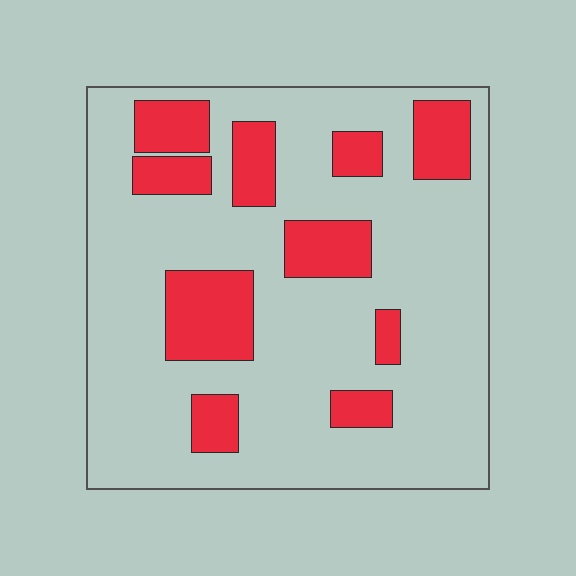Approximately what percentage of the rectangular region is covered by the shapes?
Approximately 25%.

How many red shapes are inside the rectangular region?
10.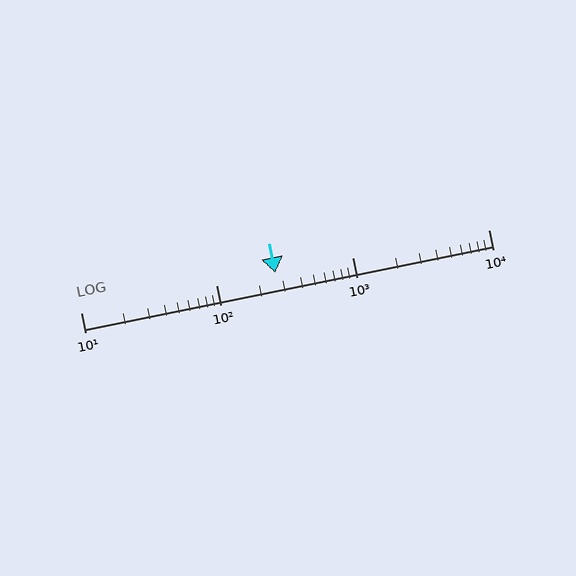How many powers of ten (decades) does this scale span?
The scale spans 3 decades, from 10 to 10000.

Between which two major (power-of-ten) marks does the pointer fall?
The pointer is between 100 and 1000.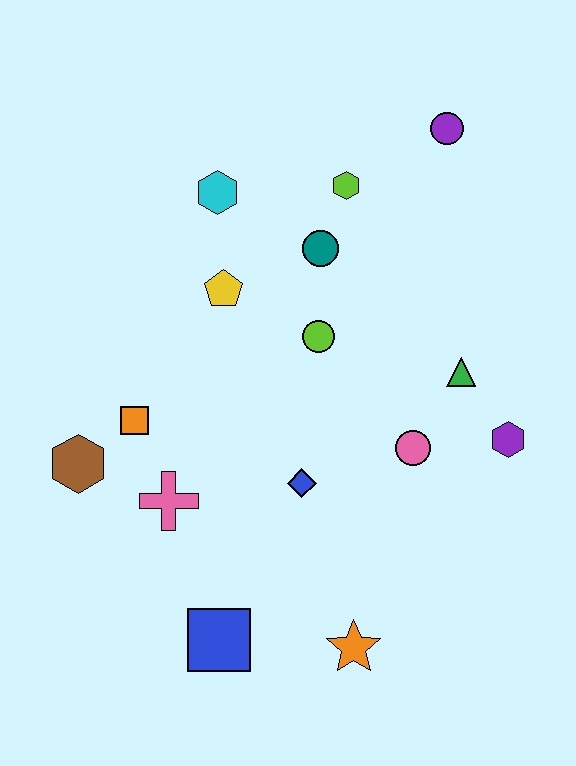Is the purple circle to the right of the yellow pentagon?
Yes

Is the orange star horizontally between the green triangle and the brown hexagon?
Yes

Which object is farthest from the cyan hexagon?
The orange star is farthest from the cyan hexagon.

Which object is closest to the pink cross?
The orange square is closest to the pink cross.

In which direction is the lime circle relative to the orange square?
The lime circle is to the right of the orange square.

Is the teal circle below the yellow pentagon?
No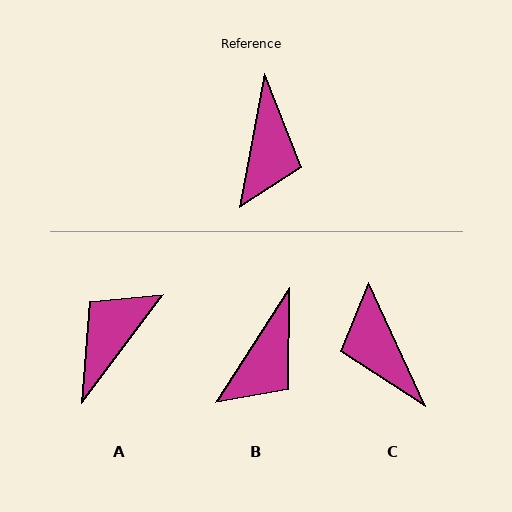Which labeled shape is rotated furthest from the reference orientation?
A, about 154 degrees away.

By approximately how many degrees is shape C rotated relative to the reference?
Approximately 144 degrees clockwise.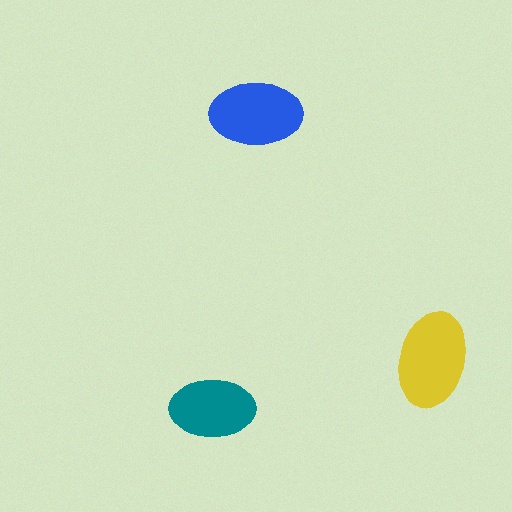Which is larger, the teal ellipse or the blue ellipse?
The blue one.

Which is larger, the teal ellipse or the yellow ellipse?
The yellow one.